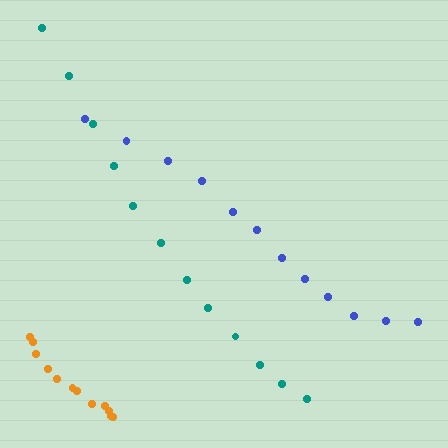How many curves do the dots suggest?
There are 3 distinct paths.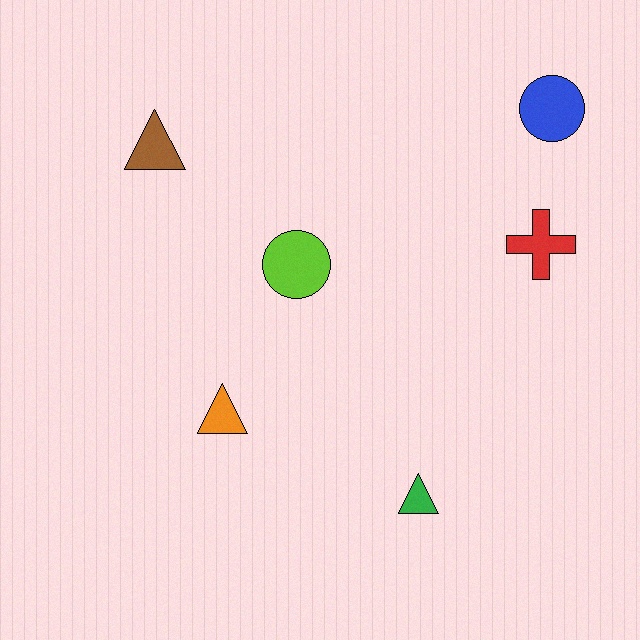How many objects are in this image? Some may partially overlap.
There are 6 objects.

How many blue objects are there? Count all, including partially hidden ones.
There is 1 blue object.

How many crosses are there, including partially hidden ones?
There is 1 cross.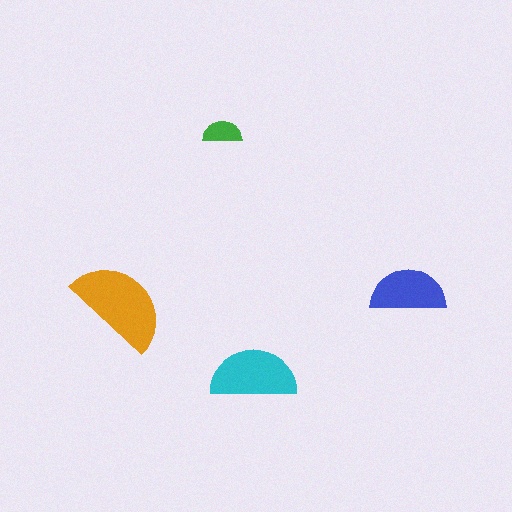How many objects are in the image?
There are 4 objects in the image.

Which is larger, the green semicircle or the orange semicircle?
The orange one.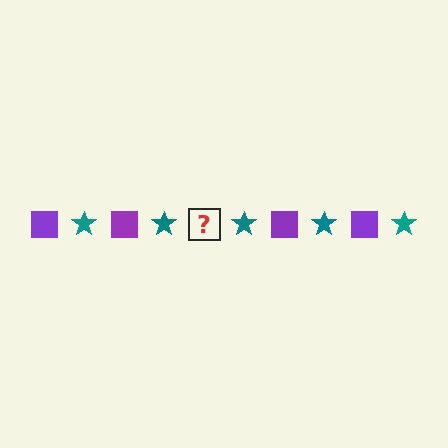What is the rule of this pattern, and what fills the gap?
The rule is that the pattern alternates between purple square and teal star. The gap should be filled with a purple square.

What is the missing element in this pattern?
The missing element is a purple square.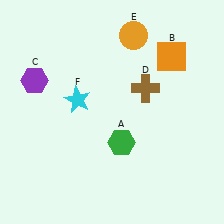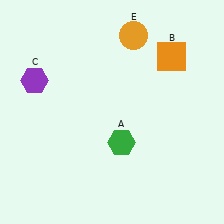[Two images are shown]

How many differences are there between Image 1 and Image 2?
There are 2 differences between the two images.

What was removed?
The brown cross (D), the cyan star (F) were removed in Image 2.